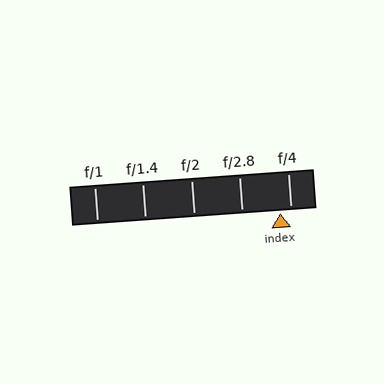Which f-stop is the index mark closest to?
The index mark is closest to f/4.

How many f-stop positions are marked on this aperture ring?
There are 5 f-stop positions marked.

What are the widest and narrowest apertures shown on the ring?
The widest aperture shown is f/1 and the narrowest is f/4.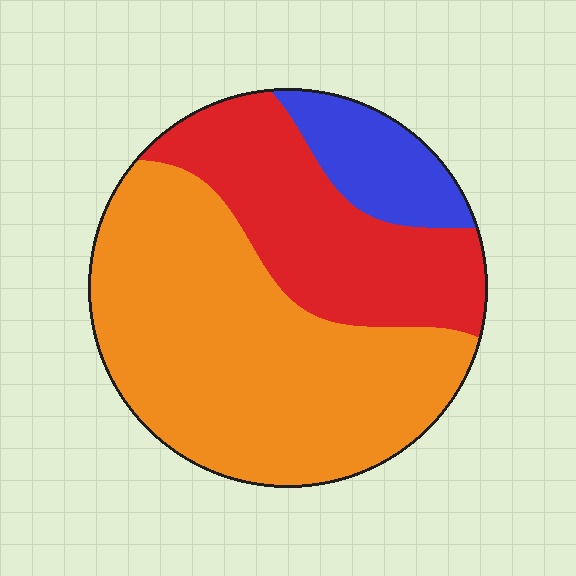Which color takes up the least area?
Blue, at roughly 10%.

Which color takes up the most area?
Orange, at roughly 60%.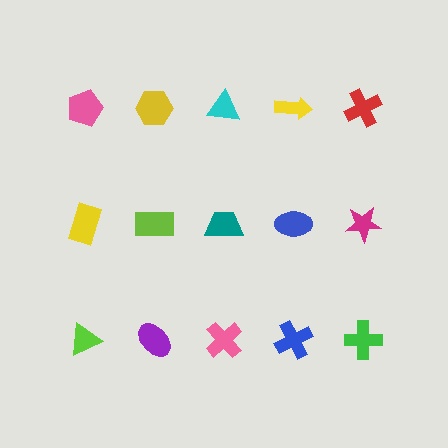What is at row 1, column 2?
A yellow hexagon.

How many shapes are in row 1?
5 shapes.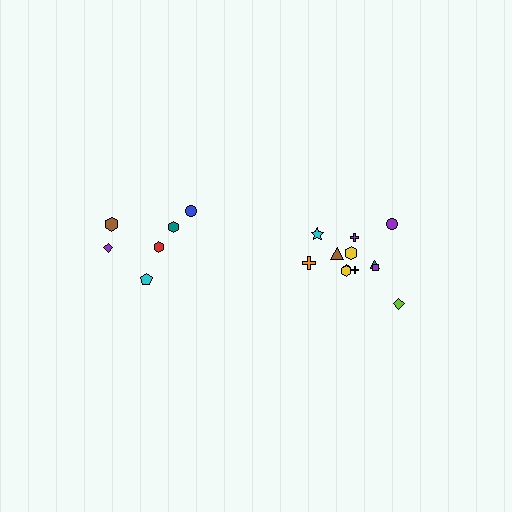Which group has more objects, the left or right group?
The right group.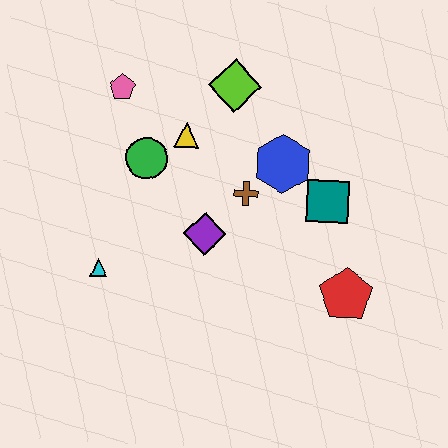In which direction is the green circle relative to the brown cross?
The green circle is to the left of the brown cross.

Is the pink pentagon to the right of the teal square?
No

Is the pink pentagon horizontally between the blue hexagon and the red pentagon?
No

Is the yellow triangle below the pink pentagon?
Yes